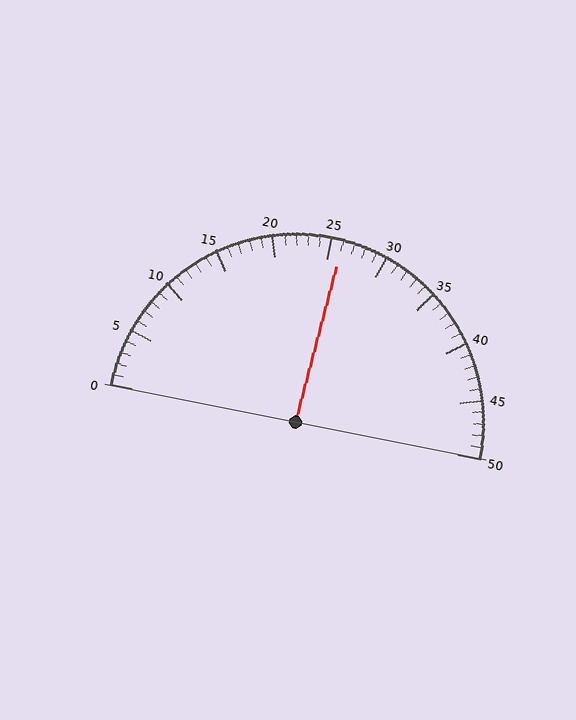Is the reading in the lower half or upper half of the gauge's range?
The reading is in the upper half of the range (0 to 50).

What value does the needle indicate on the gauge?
The needle indicates approximately 26.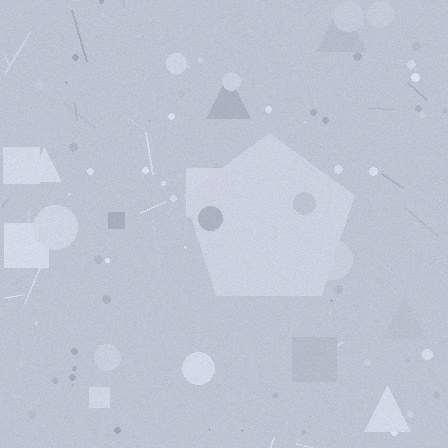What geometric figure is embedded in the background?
A pentagon is embedded in the background.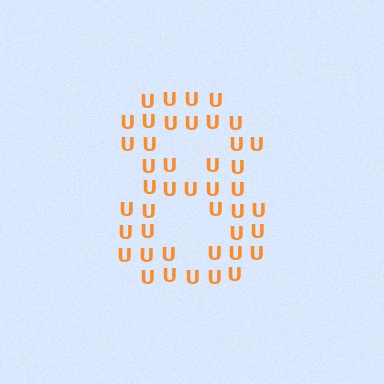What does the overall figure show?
The overall figure shows the digit 8.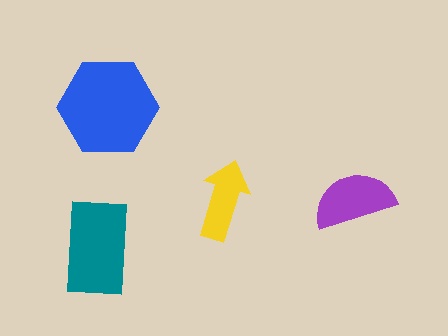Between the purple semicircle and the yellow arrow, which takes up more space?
The purple semicircle.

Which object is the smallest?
The yellow arrow.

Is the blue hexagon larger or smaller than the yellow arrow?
Larger.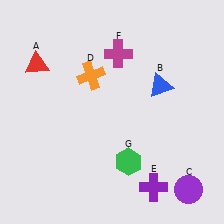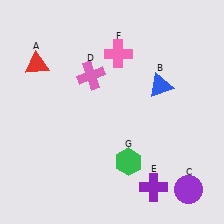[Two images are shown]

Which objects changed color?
D changed from orange to pink. F changed from magenta to pink.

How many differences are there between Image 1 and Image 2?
There are 2 differences between the two images.